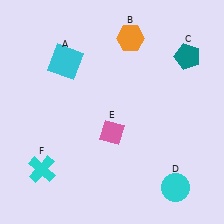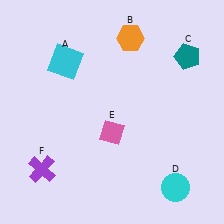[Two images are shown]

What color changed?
The cross (F) changed from cyan in Image 1 to purple in Image 2.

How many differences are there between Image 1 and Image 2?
There is 1 difference between the two images.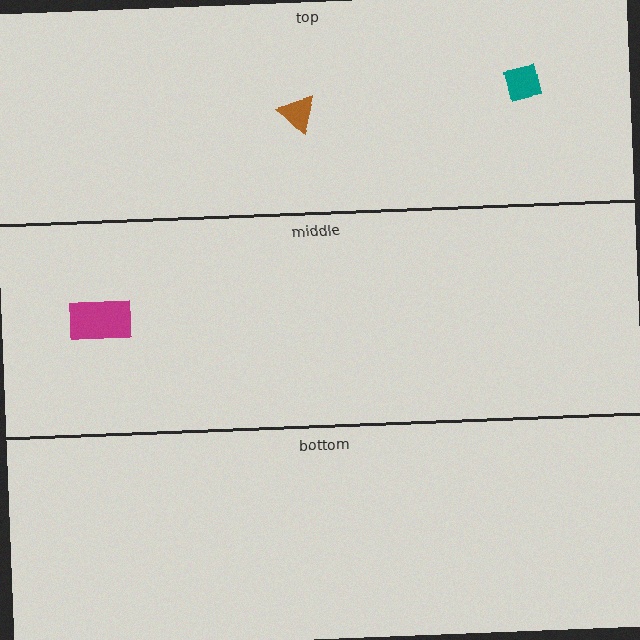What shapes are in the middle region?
The magenta rectangle.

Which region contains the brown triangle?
The top region.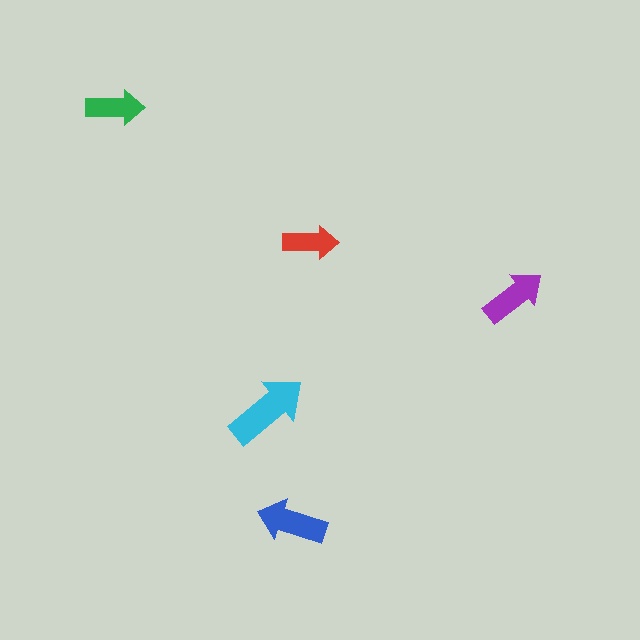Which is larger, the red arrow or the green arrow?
The green one.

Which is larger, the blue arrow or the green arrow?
The blue one.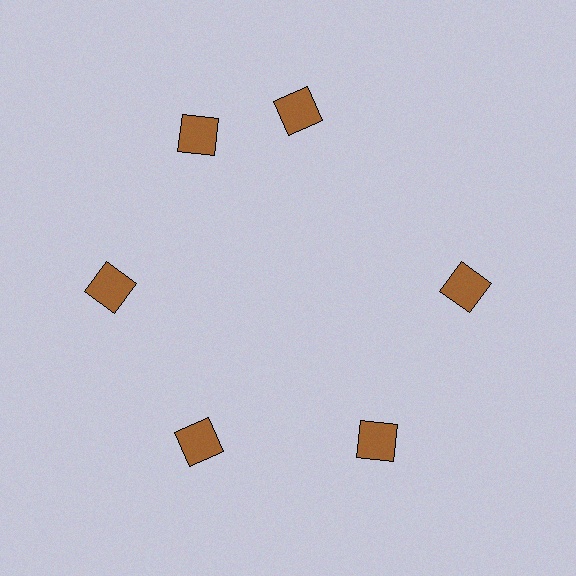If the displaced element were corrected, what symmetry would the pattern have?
It would have 6-fold rotational symmetry — the pattern would map onto itself every 60 degrees.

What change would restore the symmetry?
The symmetry would be restored by rotating it back into even spacing with its neighbors so that all 6 squares sit at equal angles and equal distance from the center.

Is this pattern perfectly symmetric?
No. The 6 brown squares are arranged in a ring, but one element near the 1 o'clock position is rotated out of alignment along the ring, breaking the 6-fold rotational symmetry.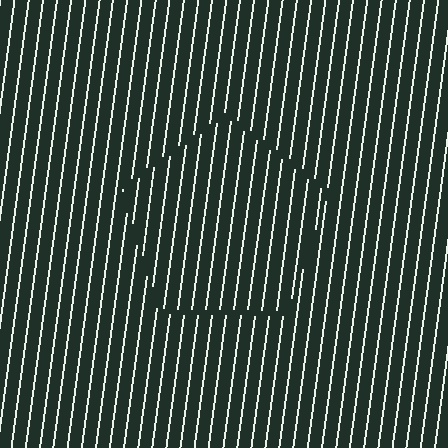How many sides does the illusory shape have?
5 sides — the line-ends trace a pentagon.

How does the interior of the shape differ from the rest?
The interior of the shape contains the same grating, shifted by half a period — the contour is defined by the phase discontinuity where line-ends from the inner and outer gratings abut.